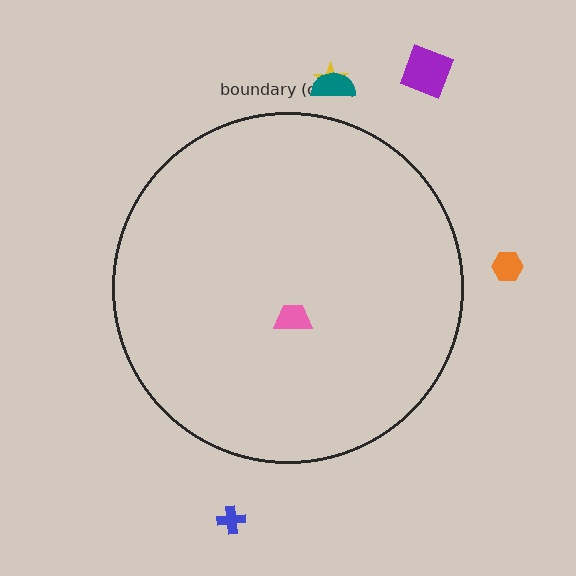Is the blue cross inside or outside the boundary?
Outside.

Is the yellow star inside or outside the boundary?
Outside.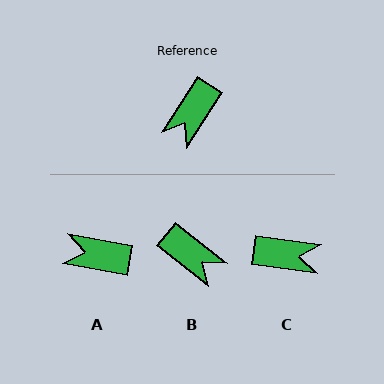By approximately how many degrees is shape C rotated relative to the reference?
Approximately 115 degrees counter-clockwise.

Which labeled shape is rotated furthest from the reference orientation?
C, about 115 degrees away.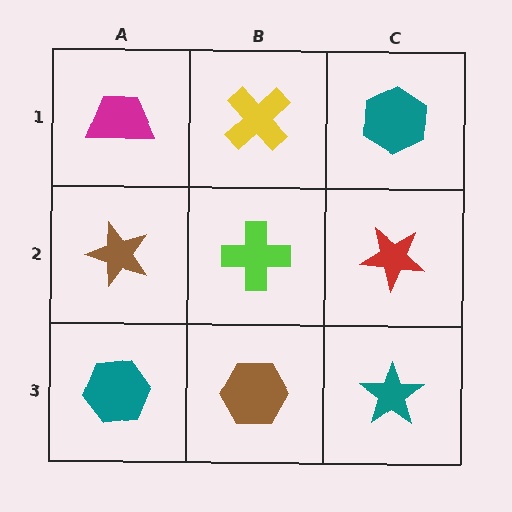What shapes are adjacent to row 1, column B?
A lime cross (row 2, column B), a magenta trapezoid (row 1, column A), a teal hexagon (row 1, column C).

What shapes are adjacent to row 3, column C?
A red star (row 2, column C), a brown hexagon (row 3, column B).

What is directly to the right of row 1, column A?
A yellow cross.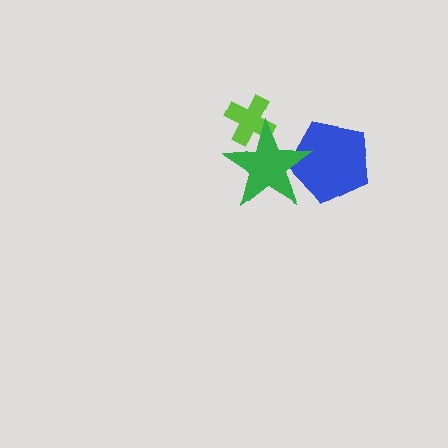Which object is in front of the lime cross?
The green star is in front of the lime cross.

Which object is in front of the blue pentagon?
The green star is in front of the blue pentagon.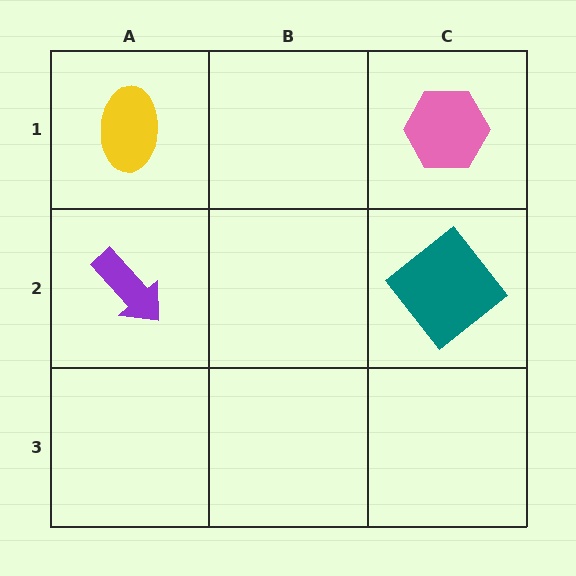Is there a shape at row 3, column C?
No, that cell is empty.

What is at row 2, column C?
A teal diamond.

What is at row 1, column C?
A pink hexagon.